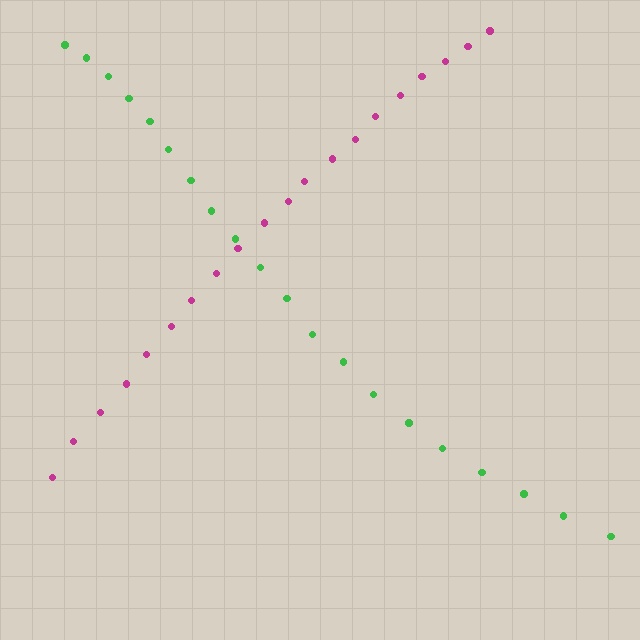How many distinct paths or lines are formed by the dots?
There are 2 distinct paths.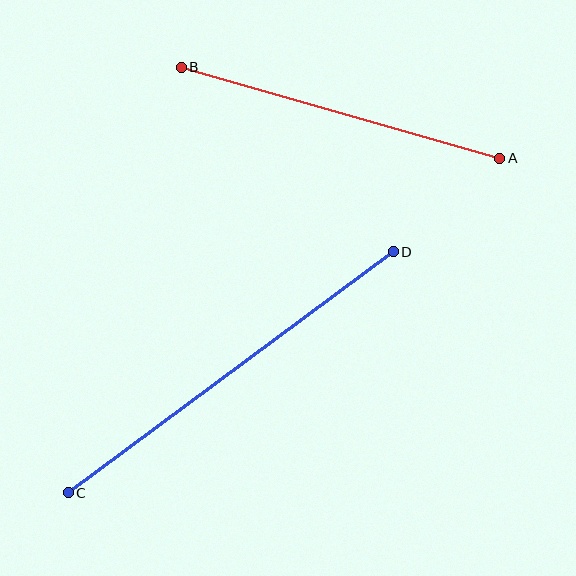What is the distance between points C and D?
The distance is approximately 405 pixels.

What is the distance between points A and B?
The distance is approximately 331 pixels.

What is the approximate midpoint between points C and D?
The midpoint is at approximately (231, 372) pixels.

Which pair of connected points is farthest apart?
Points C and D are farthest apart.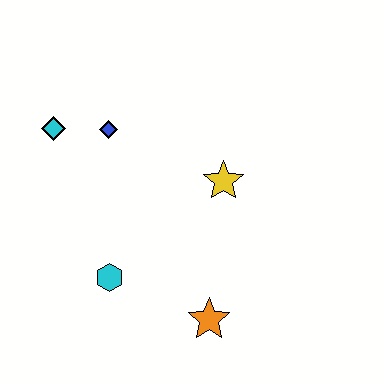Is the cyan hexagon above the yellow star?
No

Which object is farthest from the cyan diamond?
The orange star is farthest from the cyan diamond.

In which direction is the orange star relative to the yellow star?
The orange star is below the yellow star.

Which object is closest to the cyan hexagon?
The orange star is closest to the cyan hexagon.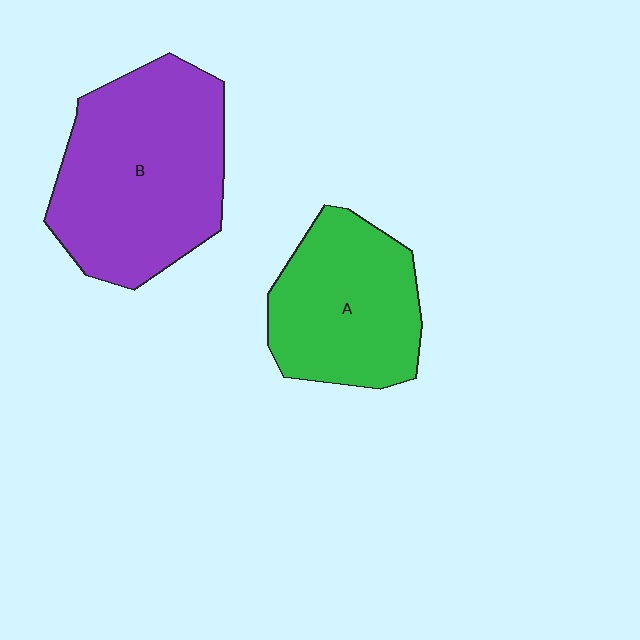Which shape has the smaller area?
Shape A (green).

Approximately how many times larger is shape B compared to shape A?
Approximately 1.4 times.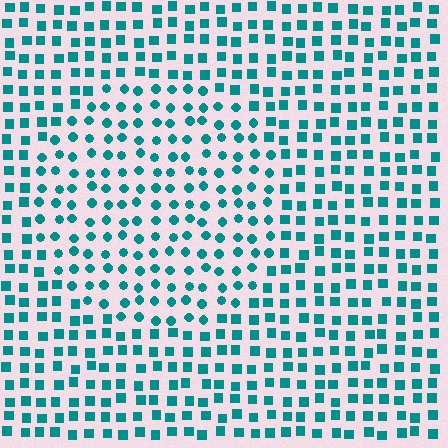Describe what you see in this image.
The image is filled with small teal elements arranged in a uniform grid. A circle-shaped region contains circles, while the surrounding area contains squares. The boundary is defined purely by the change in element shape.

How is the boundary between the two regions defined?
The boundary is defined by a change in element shape: circles inside vs. squares outside. All elements share the same color and spacing.